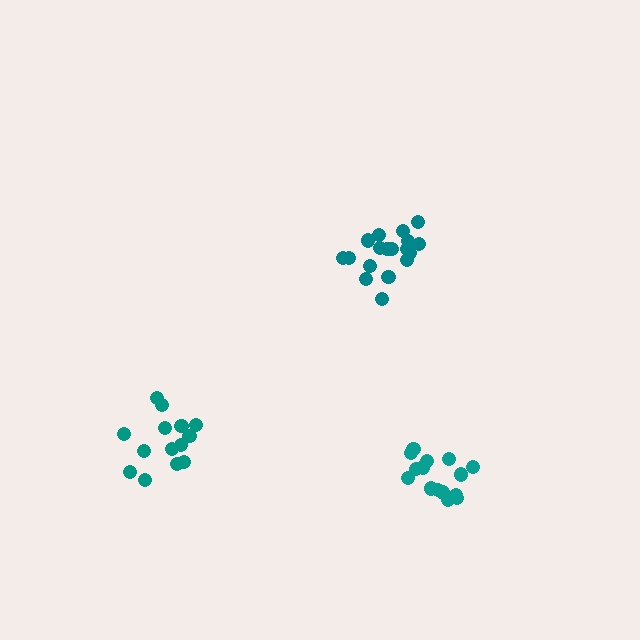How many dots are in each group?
Group 1: 15 dots, Group 2: 19 dots, Group 3: 14 dots (48 total).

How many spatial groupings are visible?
There are 3 spatial groupings.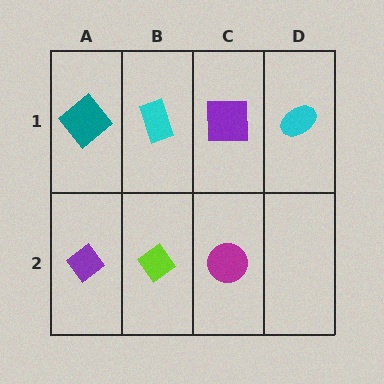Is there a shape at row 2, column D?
No, that cell is empty.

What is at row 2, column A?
A purple diamond.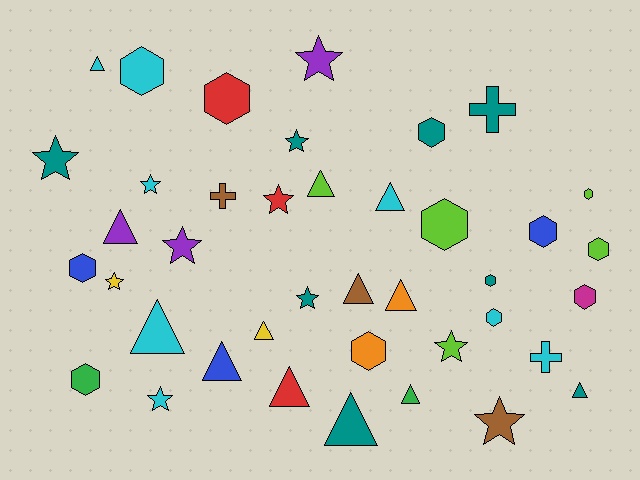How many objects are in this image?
There are 40 objects.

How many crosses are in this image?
There are 3 crosses.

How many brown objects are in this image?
There are 3 brown objects.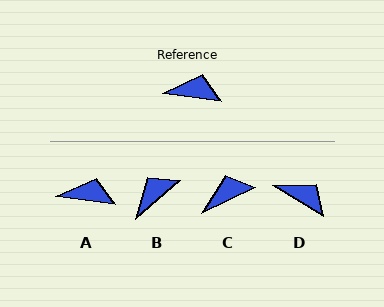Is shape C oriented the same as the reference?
No, it is off by about 33 degrees.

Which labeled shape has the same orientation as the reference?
A.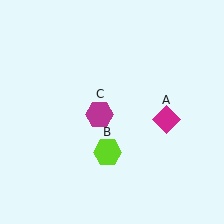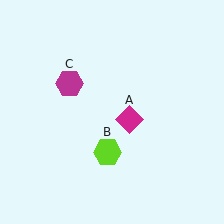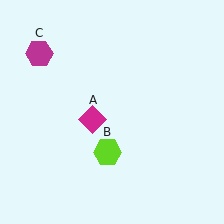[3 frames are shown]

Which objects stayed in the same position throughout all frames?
Lime hexagon (object B) remained stationary.